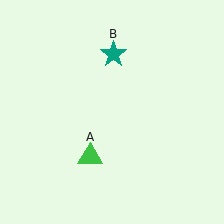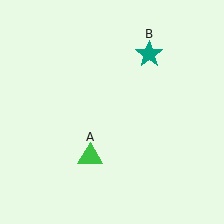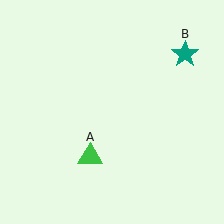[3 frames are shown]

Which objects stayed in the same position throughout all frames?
Green triangle (object A) remained stationary.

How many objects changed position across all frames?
1 object changed position: teal star (object B).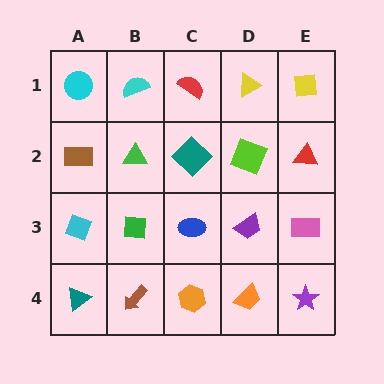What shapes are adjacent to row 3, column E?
A red triangle (row 2, column E), a purple star (row 4, column E), a purple trapezoid (row 3, column D).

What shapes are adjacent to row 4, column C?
A blue ellipse (row 3, column C), a brown arrow (row 4, column B), an orange trapezoid (row 4, column D).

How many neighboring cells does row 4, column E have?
2.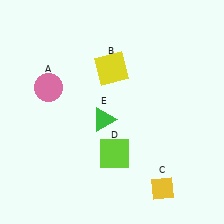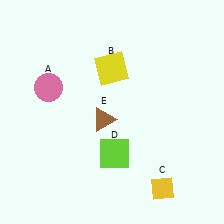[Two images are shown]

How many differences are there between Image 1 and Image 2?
There is 1 difference between the two images.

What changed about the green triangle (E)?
In Image 1, E is green. In Image 2, it changed to brown.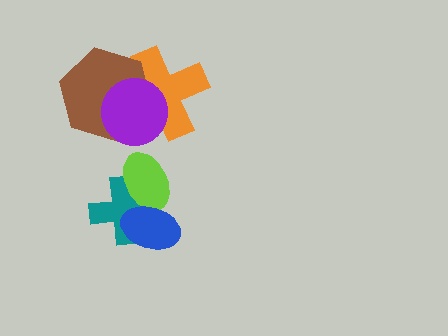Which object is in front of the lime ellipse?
The blue ellipse is in front of the lime ellipse.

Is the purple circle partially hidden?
No, no other shape covers it.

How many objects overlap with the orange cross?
2 objects overlap with the orange cross.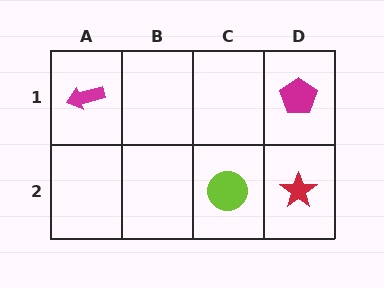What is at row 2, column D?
A red star.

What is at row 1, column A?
A magenta arrow.